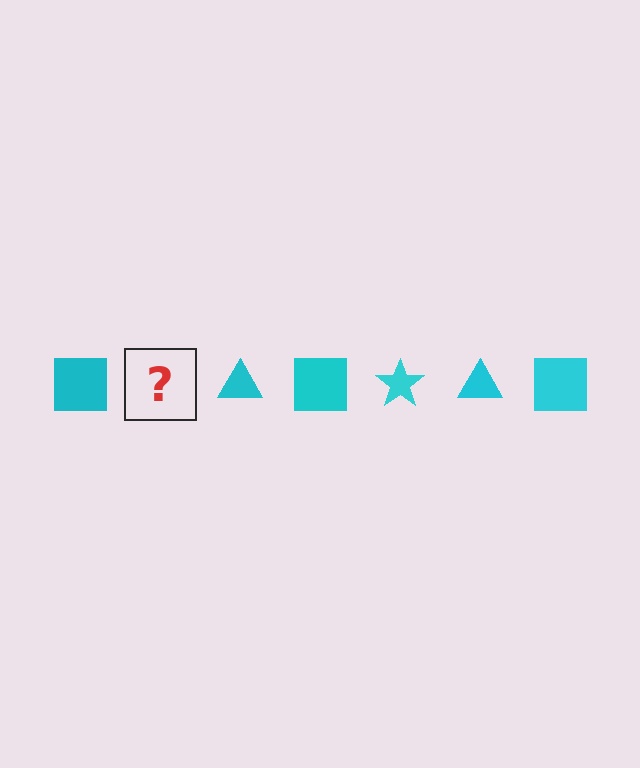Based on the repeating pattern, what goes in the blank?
The blank should be a cyan star.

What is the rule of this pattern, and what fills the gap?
The rule is that the pattern cycles through square, star, triangle shapes in cyan. The gap should be filled with a cyan star.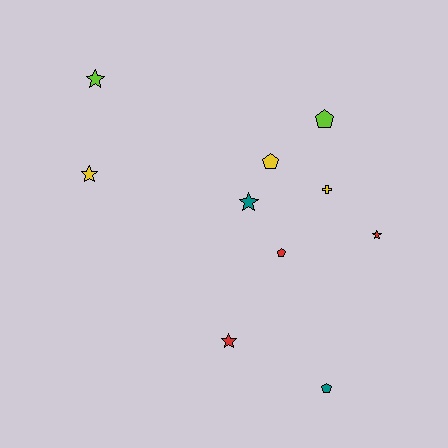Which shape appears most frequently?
Star, with 5 objects.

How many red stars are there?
There are 2 red stars.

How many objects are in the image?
There are 10 objects.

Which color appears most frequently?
Yellow, with 3 objects.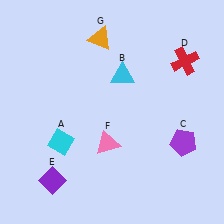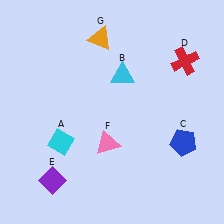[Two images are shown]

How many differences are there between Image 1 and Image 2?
There is 1 difference between the two images.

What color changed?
The pentagon (C) changed from purple in Image 1 to blue in Image 2.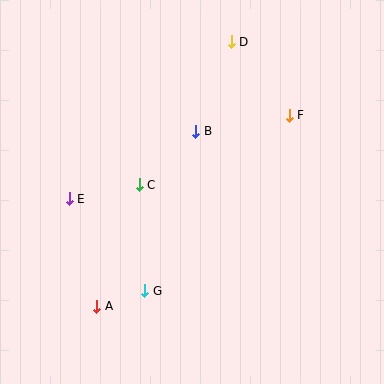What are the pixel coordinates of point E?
Point E is at (69, 199).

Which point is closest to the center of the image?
Point C at (139, 185) is closest to the center.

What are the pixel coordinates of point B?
Point B is at (196, 131).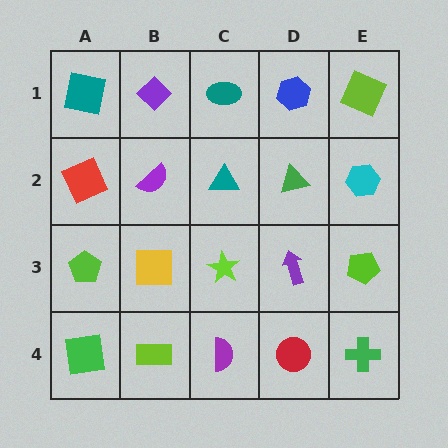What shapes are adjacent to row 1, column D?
A green triangle (row 2, column D), a teal ellipse (row 1, column C), a lime square (row 1, column E).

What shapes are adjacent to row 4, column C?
A lime star (row 3, column C), a lime rectangle (row 4, column B), a red circle (row 4, column D).